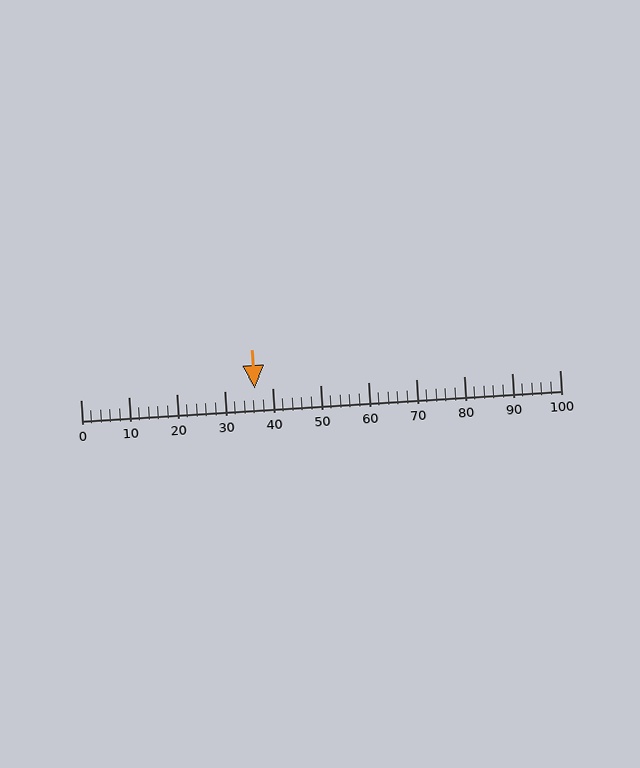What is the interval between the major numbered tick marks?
The major tick marks are spaced 10 units apart.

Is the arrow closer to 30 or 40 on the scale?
The arrow is closer to 40.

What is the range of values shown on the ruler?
The ruler shows values from 0 to 100.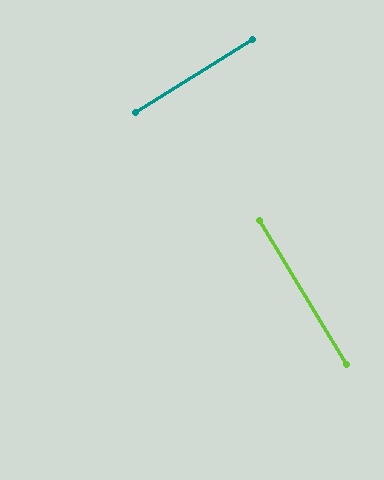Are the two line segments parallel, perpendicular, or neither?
Perpendicular — they meet at approximately 89°.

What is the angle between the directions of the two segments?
Approximately 89 degrees.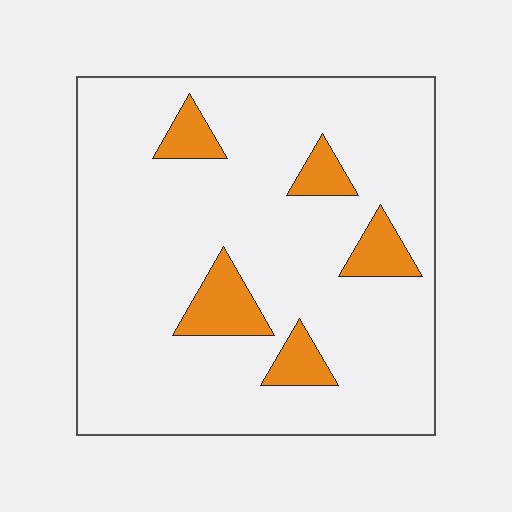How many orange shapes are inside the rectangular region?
5.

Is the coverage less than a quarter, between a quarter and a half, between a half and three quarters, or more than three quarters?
Less than a quarter.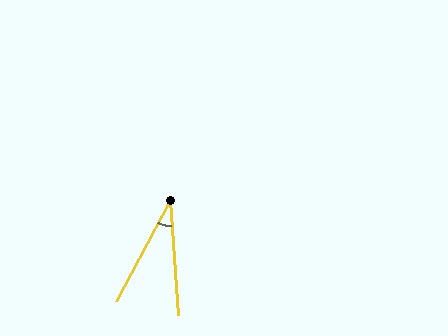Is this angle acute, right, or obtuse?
It is acute.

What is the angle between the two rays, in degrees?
Approximately 32 degrees.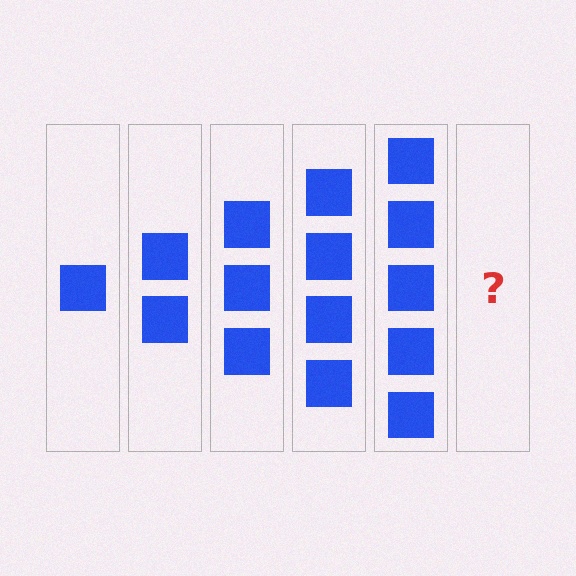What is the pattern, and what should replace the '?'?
The pattern is that each step adds one more square. The '?' should be 6 squares.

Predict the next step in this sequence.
The next step is 6 squares.